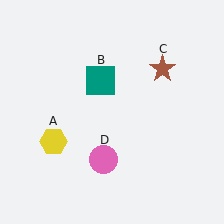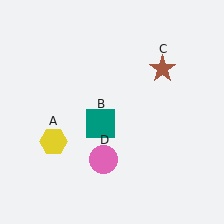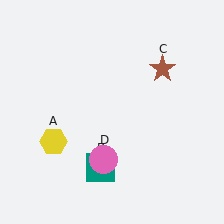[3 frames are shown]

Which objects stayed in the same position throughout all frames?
Yellow hexagon (object A) and brown star (object C) and pink circle (object D) remained stationary.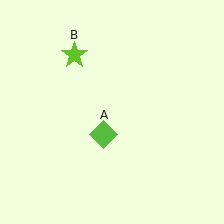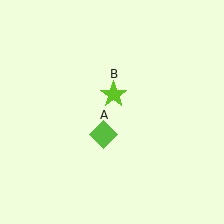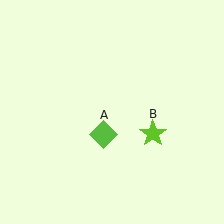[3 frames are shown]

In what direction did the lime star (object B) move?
The lime star (object B) moved down and to the right.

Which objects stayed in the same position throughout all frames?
Lime diamond (object A) remained stationary.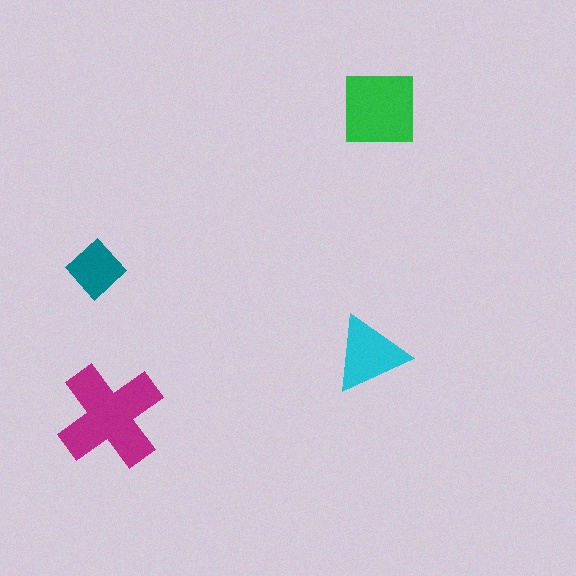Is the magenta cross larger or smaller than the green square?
Larger.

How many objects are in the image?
There are 4 objects in the image.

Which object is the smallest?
The teal diamond.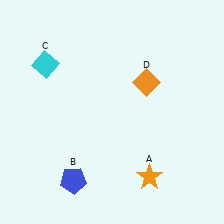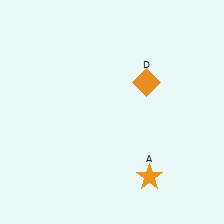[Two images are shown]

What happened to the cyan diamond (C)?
The cyan diamond (C) was removed in Image 2. It was in the top-left area of Image 1.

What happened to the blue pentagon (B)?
The blue pentagon (B) was removed in Image 2. It was in the bottom-left area of Image 1.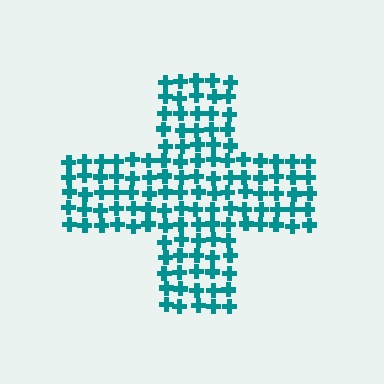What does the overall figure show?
The overall figure shows a cross.